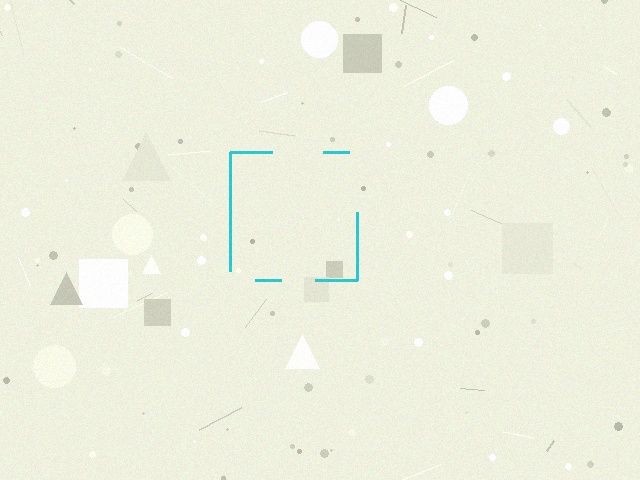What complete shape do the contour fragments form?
The contour fragments form a square.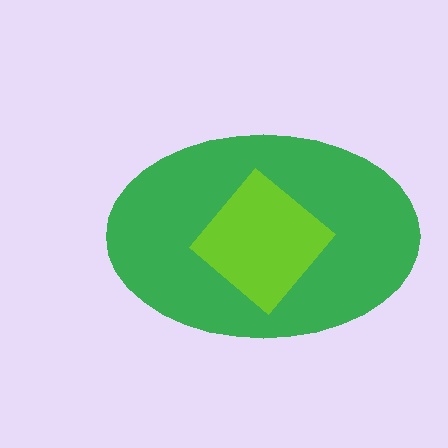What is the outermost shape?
The green ellipse.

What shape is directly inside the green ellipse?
The lime diamond.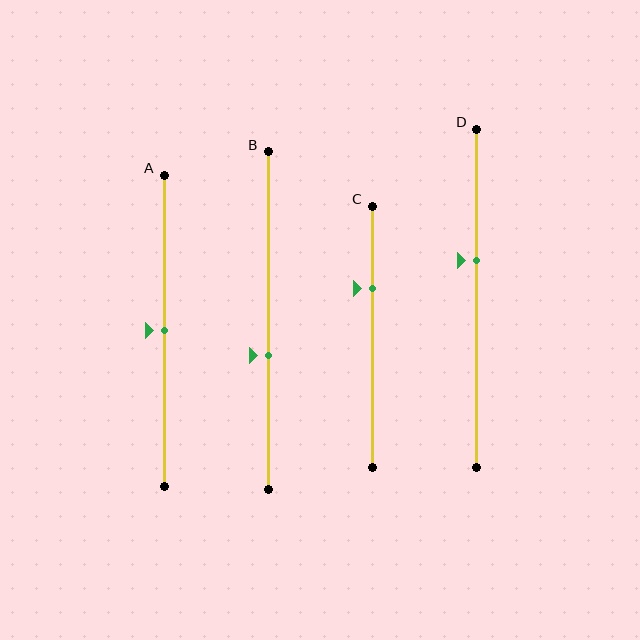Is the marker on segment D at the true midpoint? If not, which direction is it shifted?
No, the marker on segment D is shifted upward by about 11% of the segment length.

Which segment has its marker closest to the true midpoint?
Segment A has its marker closest to the true midpoint.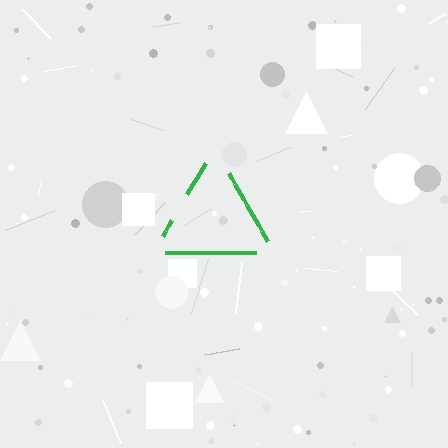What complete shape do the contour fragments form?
The contour fragments form a triangle.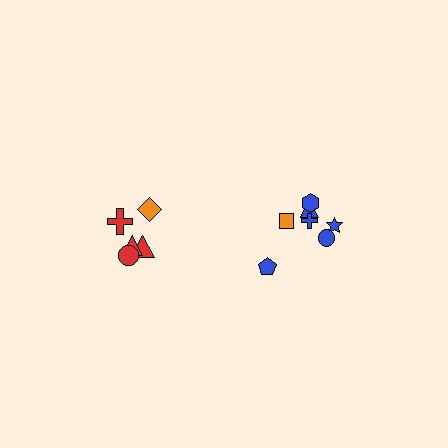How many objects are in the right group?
There are 7 objects.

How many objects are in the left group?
There are 5 objects.